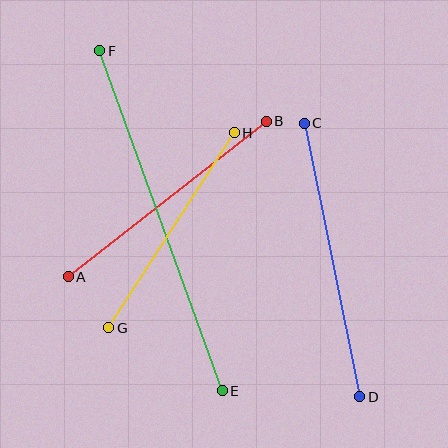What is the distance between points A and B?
The distance is approximately 252 pixels.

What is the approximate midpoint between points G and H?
The midpoint is at approximately (172, 230) pixels.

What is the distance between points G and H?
The distance is approximately 232 pixels.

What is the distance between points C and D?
The distance is approximately 279 pixels.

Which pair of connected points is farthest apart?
Points E and F are farthest apart.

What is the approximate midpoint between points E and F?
The midpoint is at approximately (161, 221) pixels.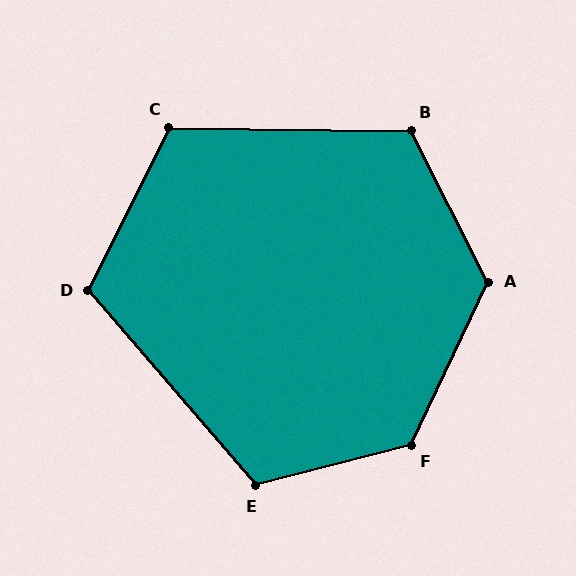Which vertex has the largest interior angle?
F, at approximately 130 degrees.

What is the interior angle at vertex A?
Approximately 128 degrees (obtuse).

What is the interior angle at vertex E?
Approximately 116 degrees (obtuse).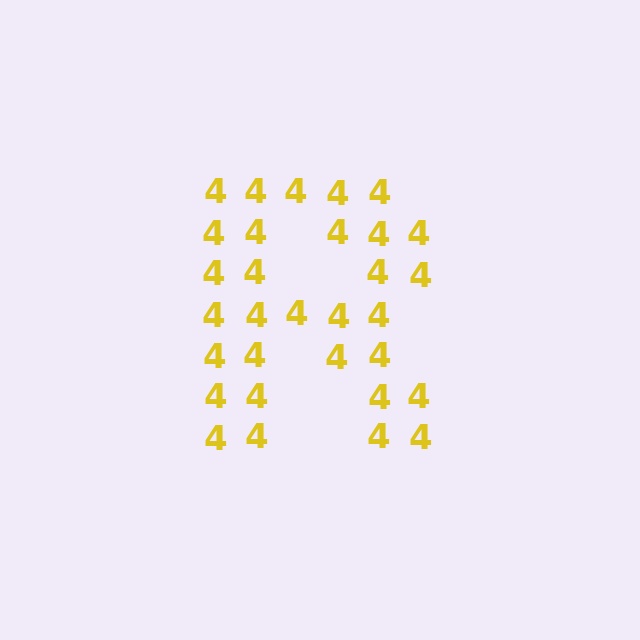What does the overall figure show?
The overall figure shows the letter R.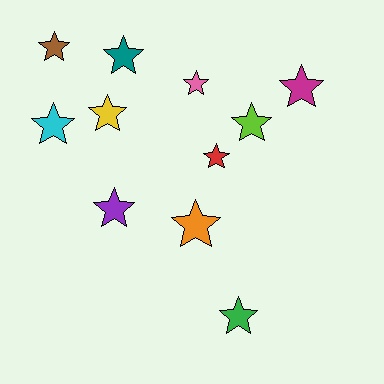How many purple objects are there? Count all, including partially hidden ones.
There is 1 purple object.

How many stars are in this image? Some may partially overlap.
There are 11 stars.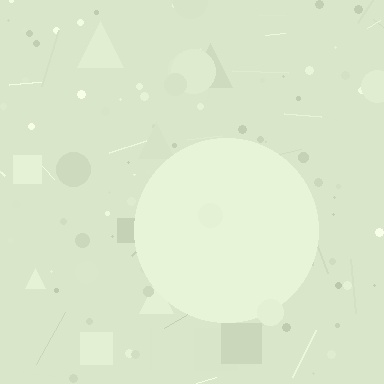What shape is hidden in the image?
A circle is hidden in the image.